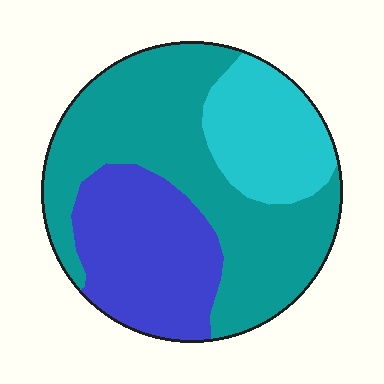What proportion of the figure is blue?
Blue takes up between a quarter and a half of the figure.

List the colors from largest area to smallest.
From largest to smallest: teal, blue, cyan.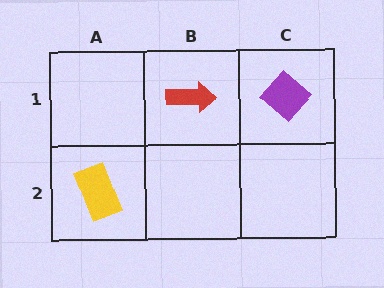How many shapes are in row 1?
2 shapes.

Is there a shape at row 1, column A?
No, that cell is empty.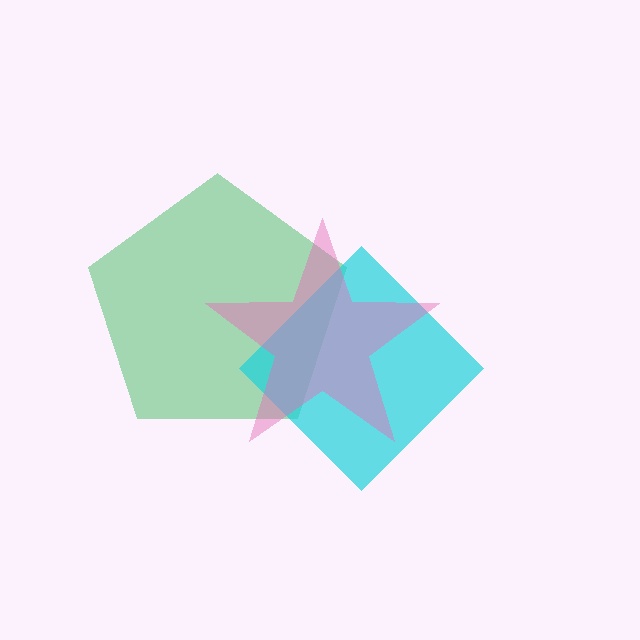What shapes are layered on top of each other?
The layered shapes are: a green pentagon, a cyan diamond, a pink star.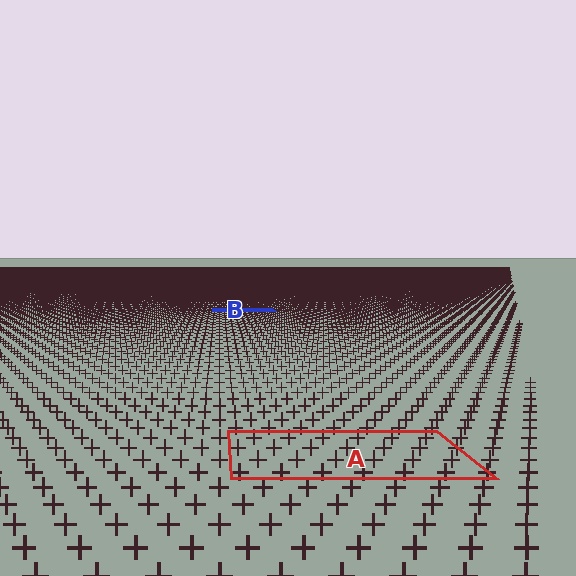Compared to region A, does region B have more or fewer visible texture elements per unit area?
Region B has more texture elements per unit area — they are packed more densely because it is farther away.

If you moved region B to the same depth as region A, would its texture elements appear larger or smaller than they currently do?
They would appear larger. At a closer depth, the same texture elements are projected at a bigger on-screen size.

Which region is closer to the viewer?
Region A is closer. The texture elements there are larger and more spread out.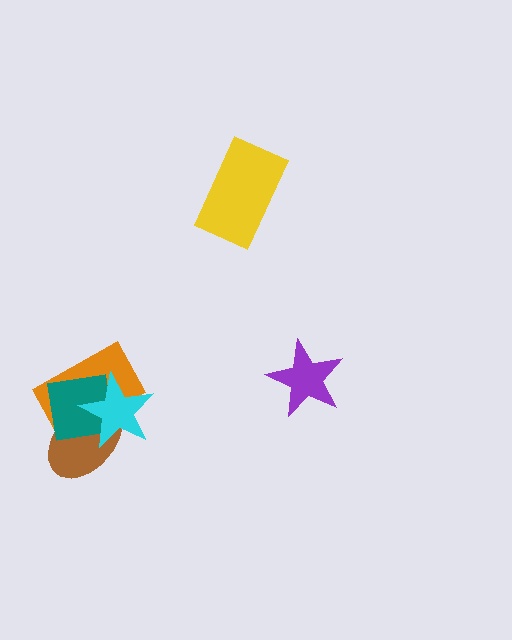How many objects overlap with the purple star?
0 objects overlap with the purple star.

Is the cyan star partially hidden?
No, no other shape covers it.